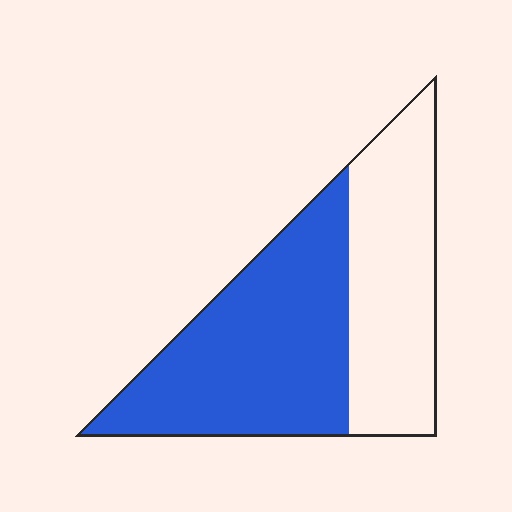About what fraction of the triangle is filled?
About three fifths (3/5).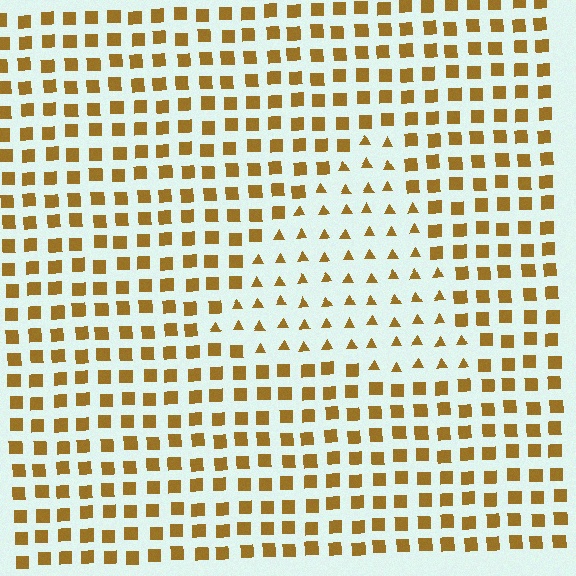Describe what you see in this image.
The image is filled with small brown elements arranged in a uniform grid. A triangle-shaped region contains triangles, while the surrounding area contains squares. The boundary is defined purely by the change in element shape.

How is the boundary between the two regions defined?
The boundary is defined by a change in element shape: triangles inside vs. squares outside. All elements share the same color and spacing.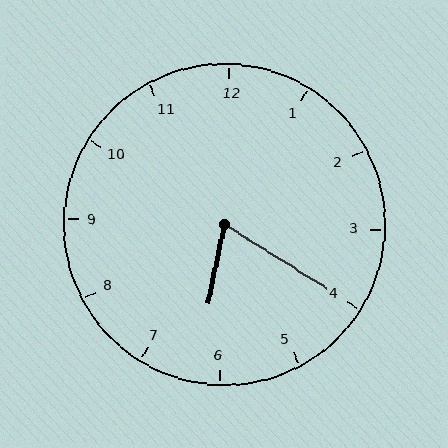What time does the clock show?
6:20.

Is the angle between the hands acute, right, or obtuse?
It is acute.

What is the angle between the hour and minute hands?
Approximately 70 degrees.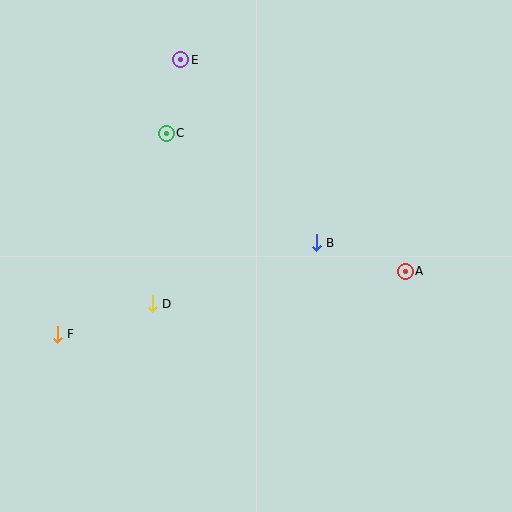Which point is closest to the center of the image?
Point B at (316, 243) is closest to the center.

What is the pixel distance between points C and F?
The distance between C and F is 228 pixels.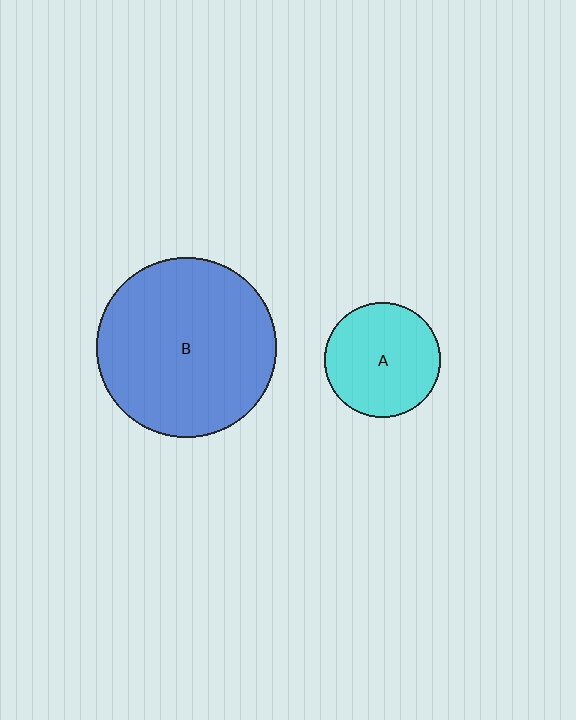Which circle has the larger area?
Circle B (blue).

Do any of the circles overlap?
No, none of the circles overlap.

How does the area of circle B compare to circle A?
Approximately 2.4 times.